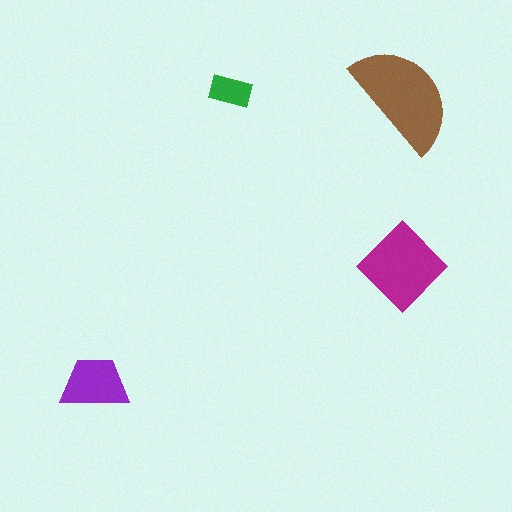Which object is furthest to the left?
The purple trapezoid is leftmost.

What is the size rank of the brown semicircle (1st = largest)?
1st.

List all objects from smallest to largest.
The green rectangle, the purple trapezoid, the magenta diamond, the brown semicircle.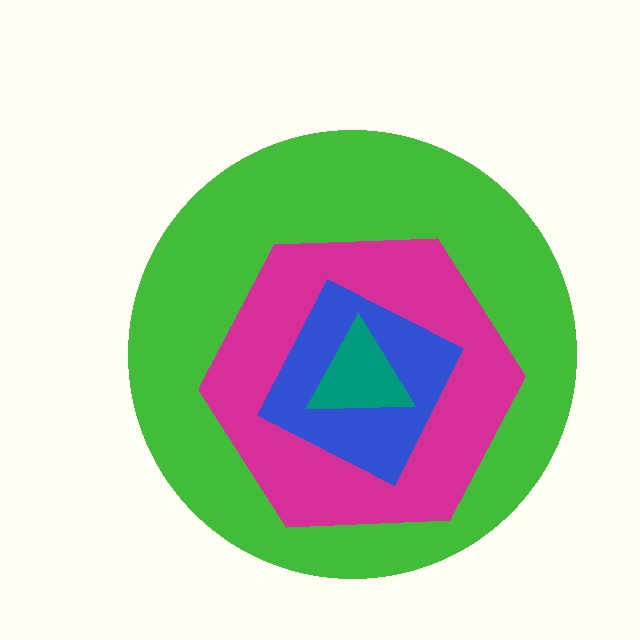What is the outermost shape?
The green circle.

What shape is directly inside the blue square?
The teal triangle.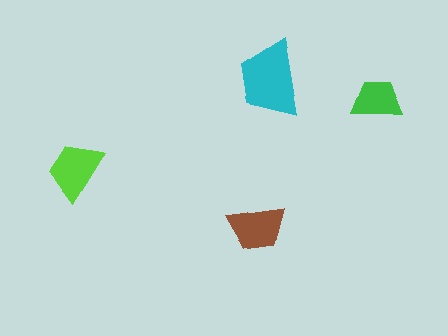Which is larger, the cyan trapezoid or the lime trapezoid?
The cyan one.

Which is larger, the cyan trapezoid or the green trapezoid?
The cyan one.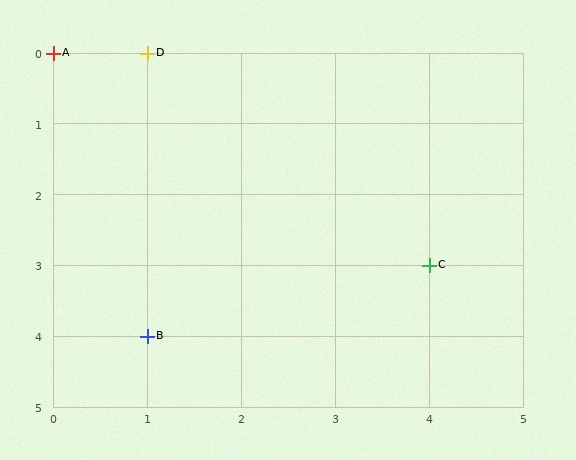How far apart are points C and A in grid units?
Points C and A are 4 columns and 3 rows apart (about 5.0 grid units diagonally).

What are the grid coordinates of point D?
Point D is at grid coordinates (1, 0).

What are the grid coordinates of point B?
Point B is at grid coordinates (1, 4).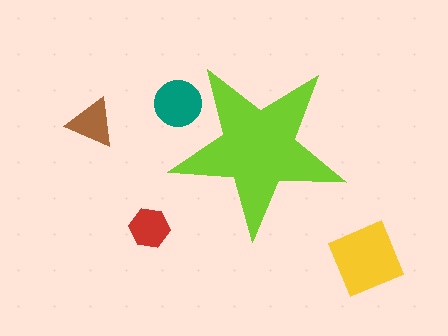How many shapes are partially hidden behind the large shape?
1 shape is partially hidden.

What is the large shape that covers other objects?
A lime star.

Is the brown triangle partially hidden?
No, the brown triangle is fully visible.